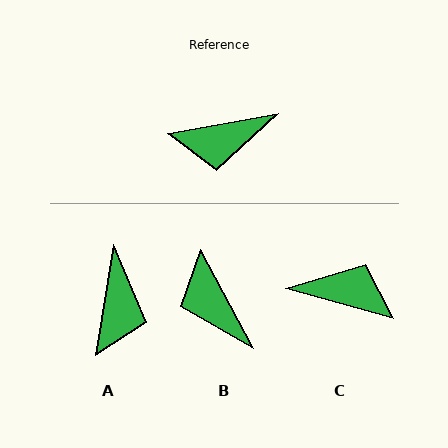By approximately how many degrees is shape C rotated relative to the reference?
Approximately 154 degrees counter-clockwise.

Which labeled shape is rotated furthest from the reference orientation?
C, about 154 degrees away.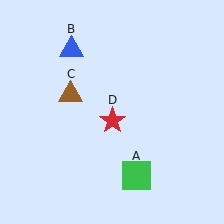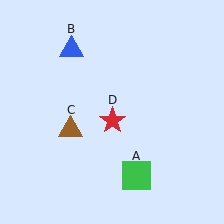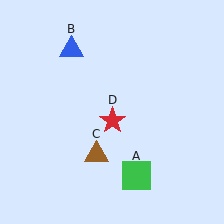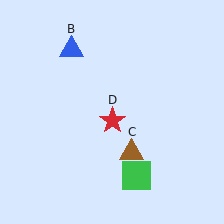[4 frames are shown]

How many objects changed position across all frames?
1 object changed position: brown triangle (object C).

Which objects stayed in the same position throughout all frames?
Green square (object A) and blue triangle (object B) and red star (object D) remained stationary.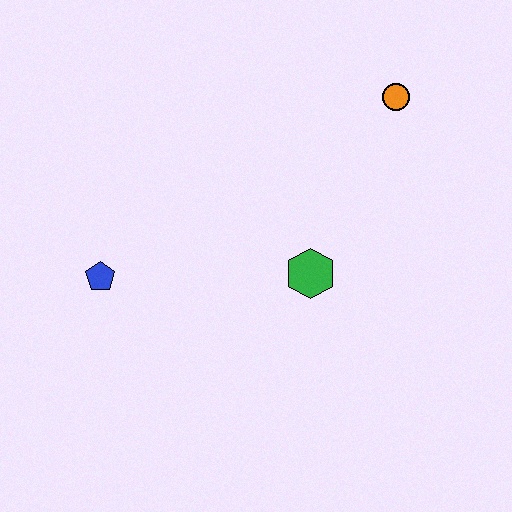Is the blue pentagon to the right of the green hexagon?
No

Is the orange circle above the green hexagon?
Yes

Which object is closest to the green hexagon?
The orange circle is closest to the green hexagon.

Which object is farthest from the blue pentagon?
The orange circle is farthest from the blue pentagon.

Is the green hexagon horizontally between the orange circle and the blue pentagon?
Yes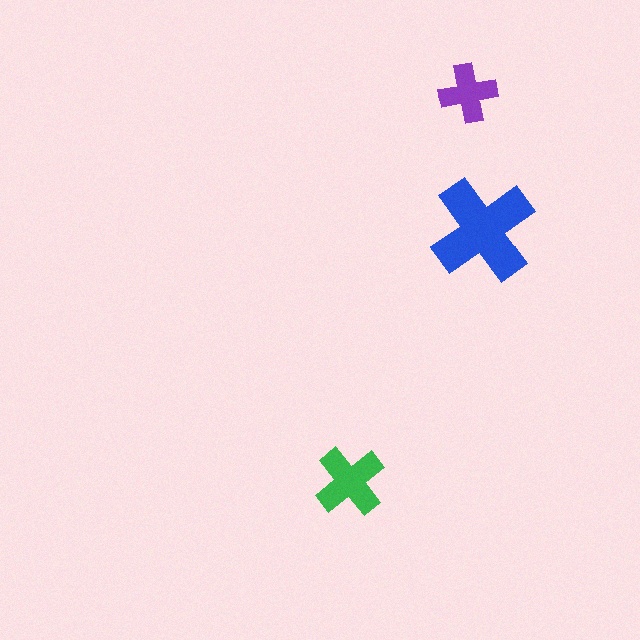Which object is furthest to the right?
The blue cross is rightmost.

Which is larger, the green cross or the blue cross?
The blue one.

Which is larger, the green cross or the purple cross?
The green one.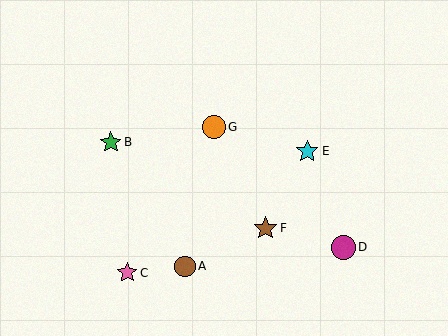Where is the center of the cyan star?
The center of the cyan star is at (307, 151).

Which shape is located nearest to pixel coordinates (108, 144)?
The green star (labeled B) at (111, 142) is nearest to that location.